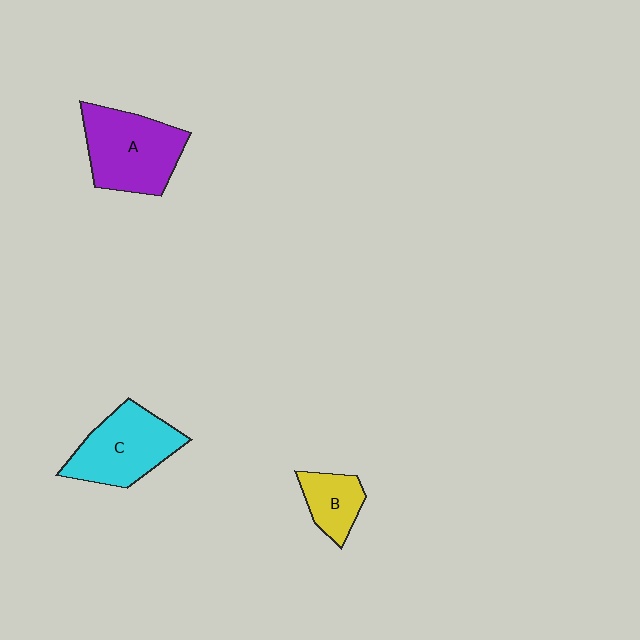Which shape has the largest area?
Shape A (purple).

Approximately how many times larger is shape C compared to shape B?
Approximately 1.9 times.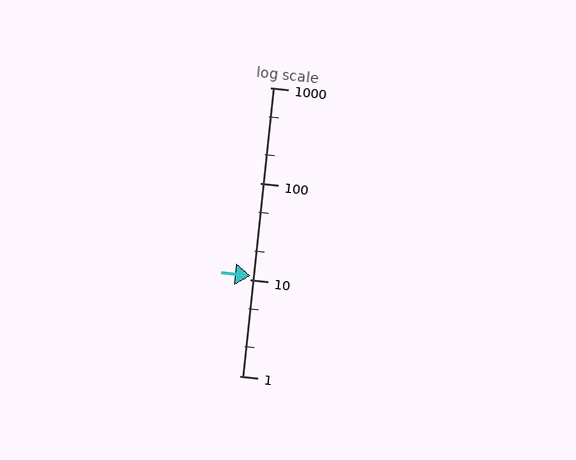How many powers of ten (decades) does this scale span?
The scale spans 3 decades, from 1 to 1000.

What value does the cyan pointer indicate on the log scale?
The pointer indicates approximately 11.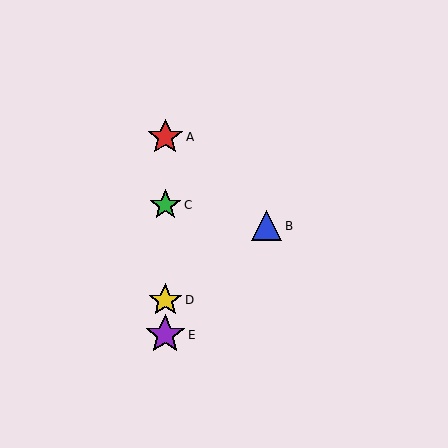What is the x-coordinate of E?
Object E is at x≈165.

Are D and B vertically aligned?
No, D is at x≈165 and B is at x≈267.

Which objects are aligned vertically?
Objects A, C, D, E are aligned vertically.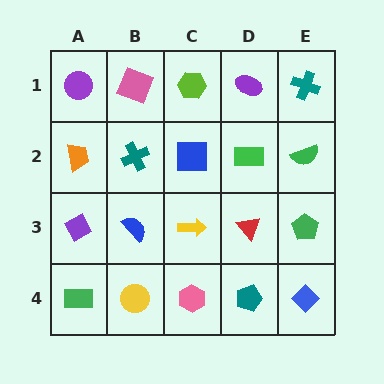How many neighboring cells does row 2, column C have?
4.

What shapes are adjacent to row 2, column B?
A pink square (row 1, column B), a blue semicircle (row 3, column B), an orange trapezoid (row 2, column A), a blue square (row 2, column C).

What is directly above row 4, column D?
A red triangle.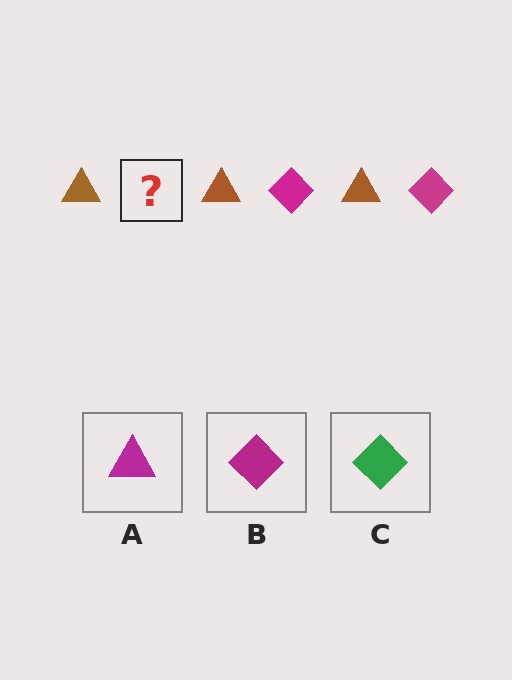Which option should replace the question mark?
Option B.